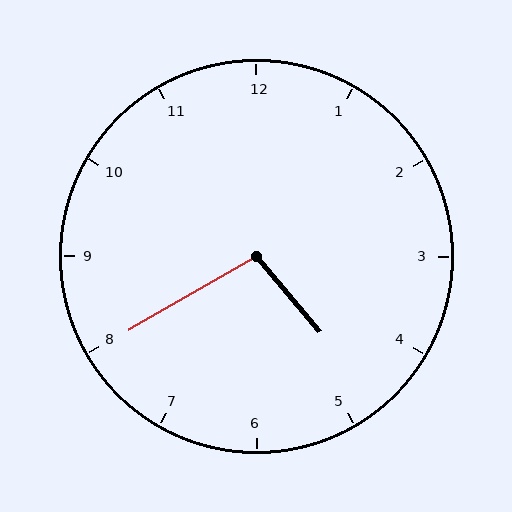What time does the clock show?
4:40.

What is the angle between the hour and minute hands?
Approximately 100 degrees.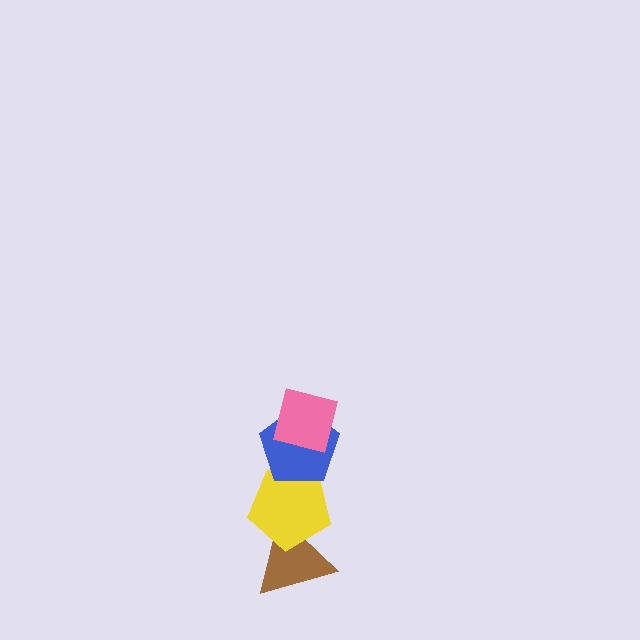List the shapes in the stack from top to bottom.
From top to bottom: the pink square, the blue pentagon, the yellow pentagon, the brown triangle.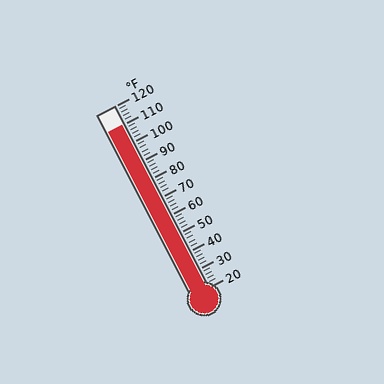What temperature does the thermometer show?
The thermometer shows approximately 110°F.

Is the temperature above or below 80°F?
The temperature is above 80°F.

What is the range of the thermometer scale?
The thermometer scale ranges from 20°F to 120°F.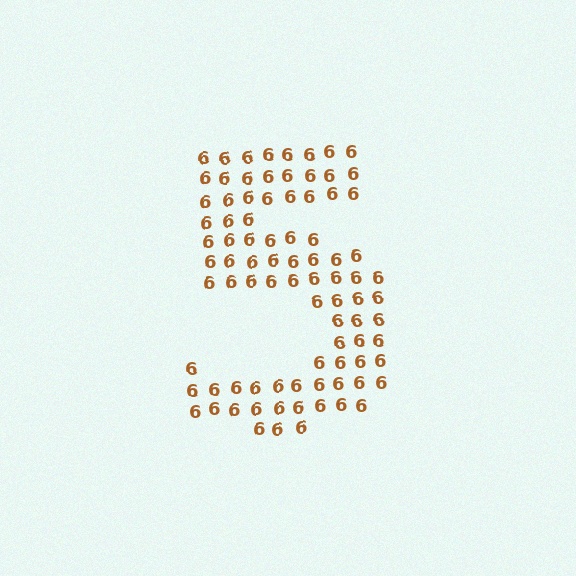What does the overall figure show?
The overall figure shows the digit 5.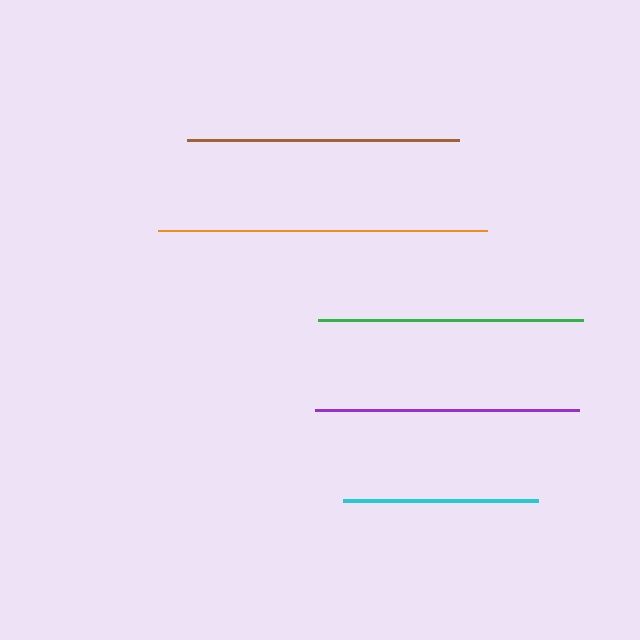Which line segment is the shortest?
The cyan line is the shortest at approximately 195 pixels.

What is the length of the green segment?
The green segment is approximately 265 pixels long.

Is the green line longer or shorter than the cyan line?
The green line is longer than the cyan line.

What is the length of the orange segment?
The orange segment is approximately 329 pixels long.